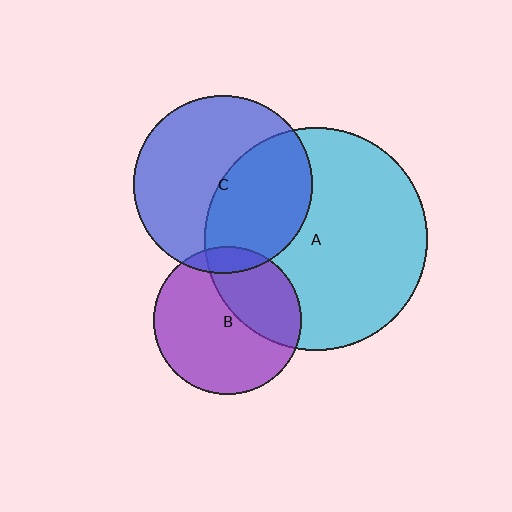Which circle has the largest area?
Circle A (cyan).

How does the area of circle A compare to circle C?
Approximately 1.6 times.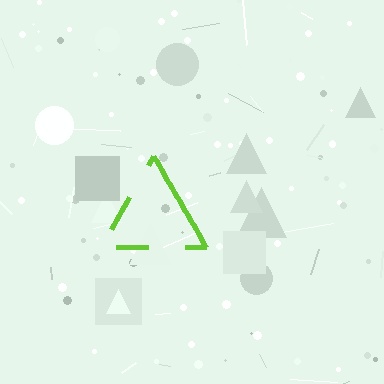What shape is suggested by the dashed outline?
The dashed outline suggests a triangle.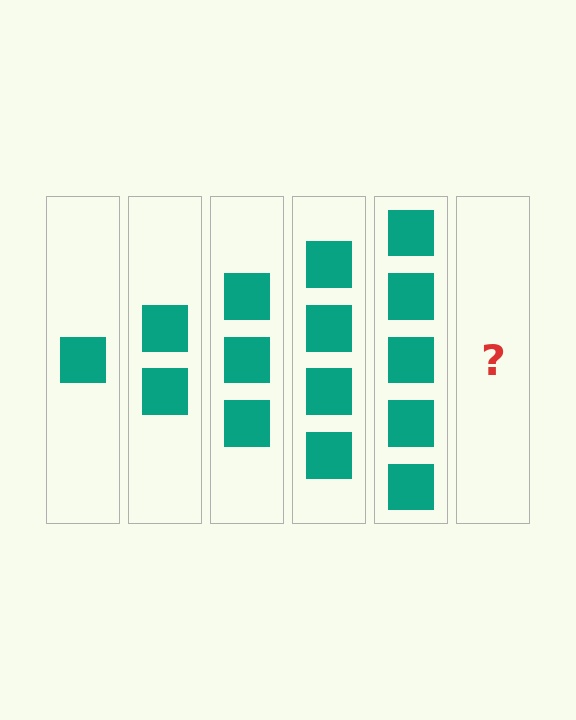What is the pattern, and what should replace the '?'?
The pattern is that each step adds one more square. The '?' should be 6 squares.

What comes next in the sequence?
The next element should be 6 squares.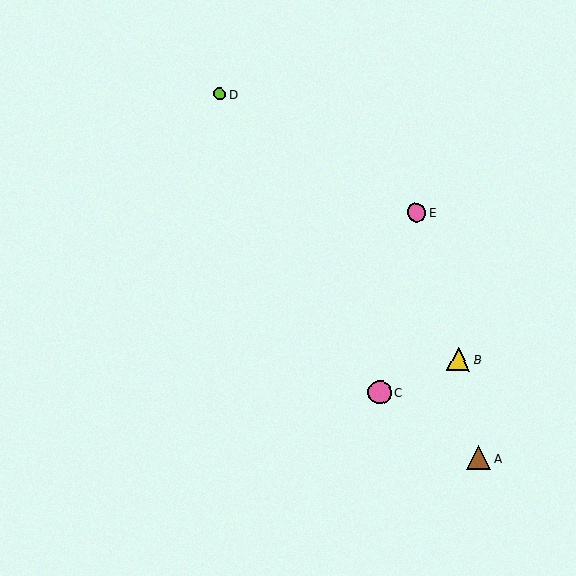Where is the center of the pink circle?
The center of the pink circle is at (416, 212).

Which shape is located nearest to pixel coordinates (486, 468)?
The brown triangle (labeled A) at (479, 458) is nearest to that location.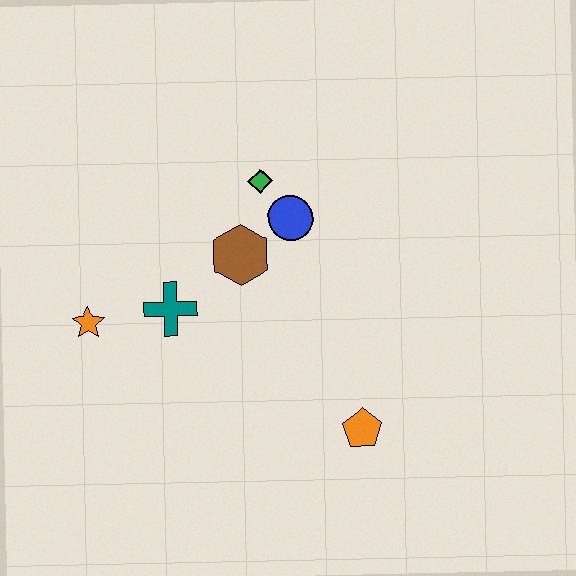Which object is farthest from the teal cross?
The orange pentagon is farthest from the teal cross.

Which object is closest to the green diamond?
The blue circle is closest to the green diamond.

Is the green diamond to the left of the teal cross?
No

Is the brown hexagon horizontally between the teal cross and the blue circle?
Yes